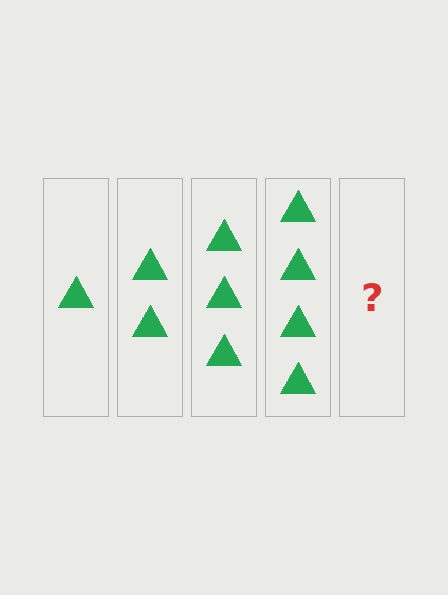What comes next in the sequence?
The next element should be 5 triangles.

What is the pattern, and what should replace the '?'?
The pattern is that each step adds one more triangle. The '?' should be 5 triangles.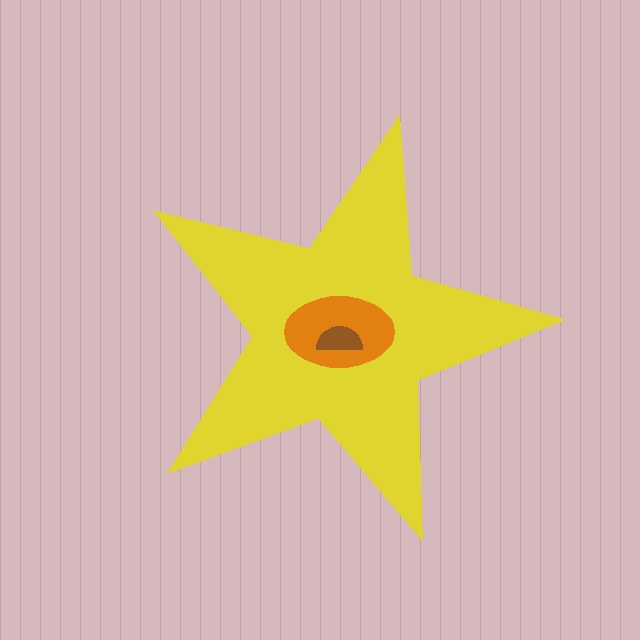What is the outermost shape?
The yellow star.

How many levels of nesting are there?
3.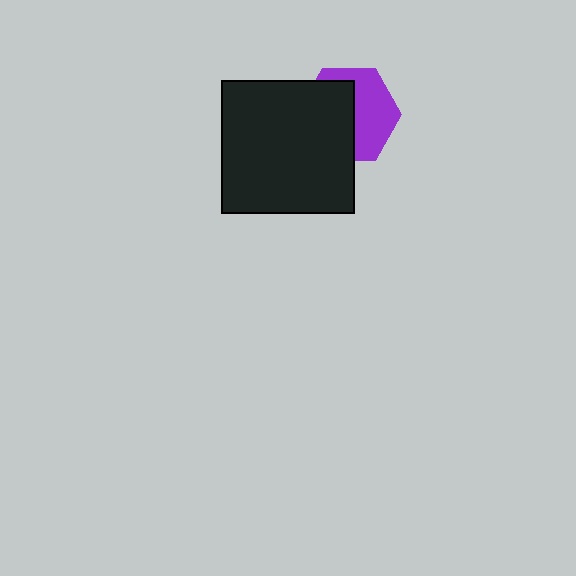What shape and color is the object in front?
The object in front is a black square.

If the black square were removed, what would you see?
You would see the complete purple hexagon.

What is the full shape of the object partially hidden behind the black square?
The partially hidden object is a purple hexagon.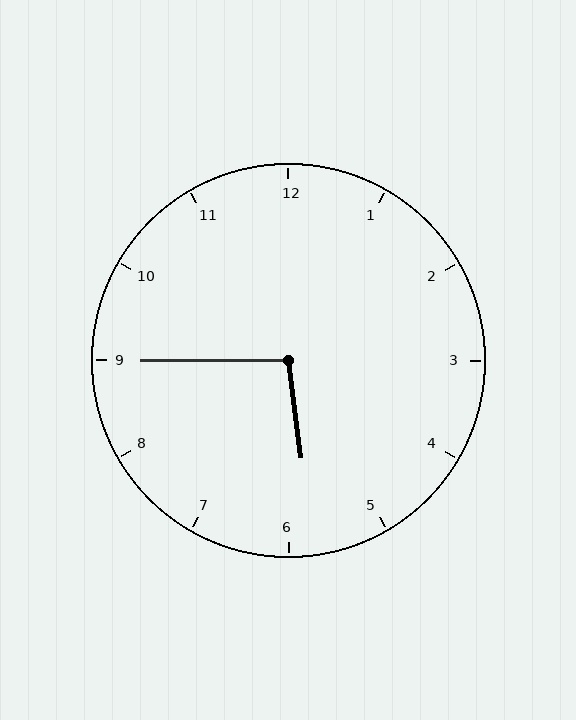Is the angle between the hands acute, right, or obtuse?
It is obtuse.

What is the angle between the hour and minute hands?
Approximately 98 degrees.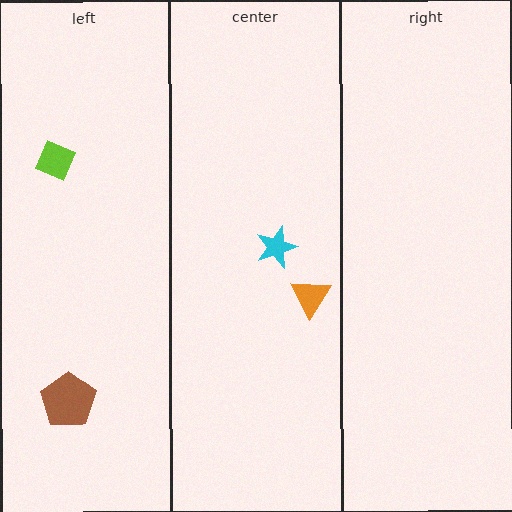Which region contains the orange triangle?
The center region.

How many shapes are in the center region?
2.